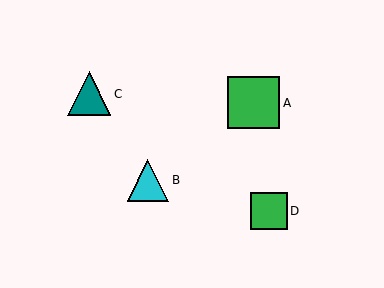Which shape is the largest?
The green square (labeled A) is the largest.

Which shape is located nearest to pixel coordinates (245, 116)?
The green square (labeled A) at (254, 103) is nearest to that location.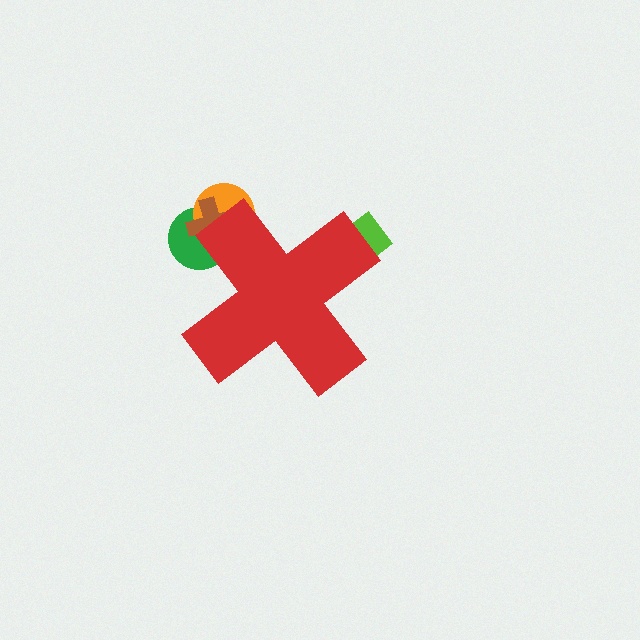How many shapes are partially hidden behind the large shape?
4 shapes are partially hidden.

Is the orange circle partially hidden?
Yes, the orange circle is partially hidden behind the red cross.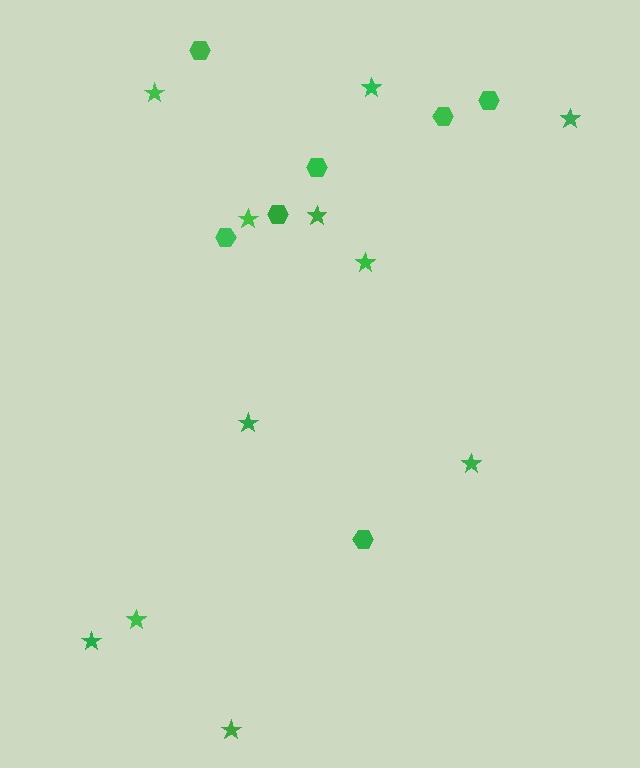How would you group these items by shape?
There are 2 groups: one group of hexagons (7) and one group of stars (11).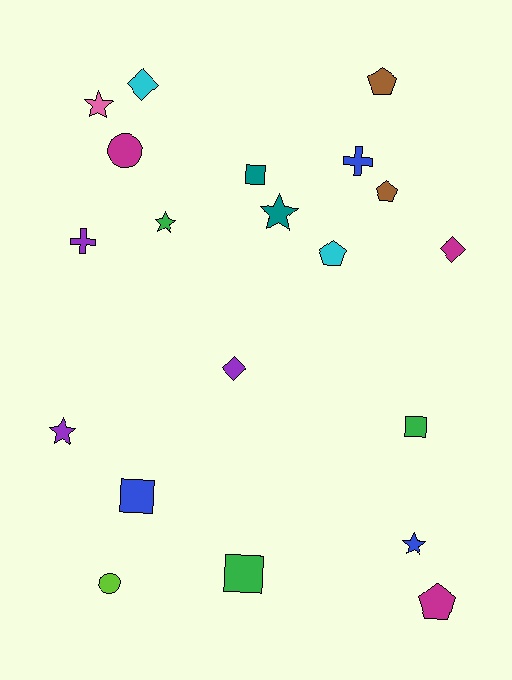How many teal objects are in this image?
There are 2 teal objects.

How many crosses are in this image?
There are 2 crosses.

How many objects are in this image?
There are 20 objects.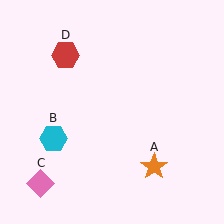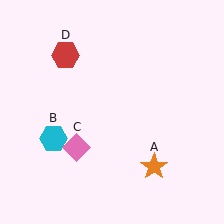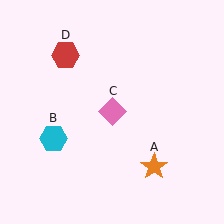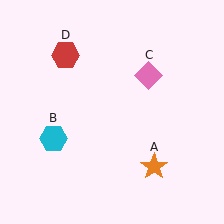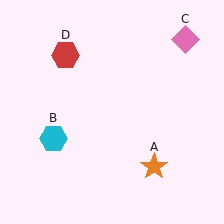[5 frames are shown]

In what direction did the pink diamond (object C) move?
The pink diamond (object C) moved up and to the right.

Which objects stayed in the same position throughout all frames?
Orange star (object A) and cyan hexagon (object B) and red hexagon (object D) remained stationary.